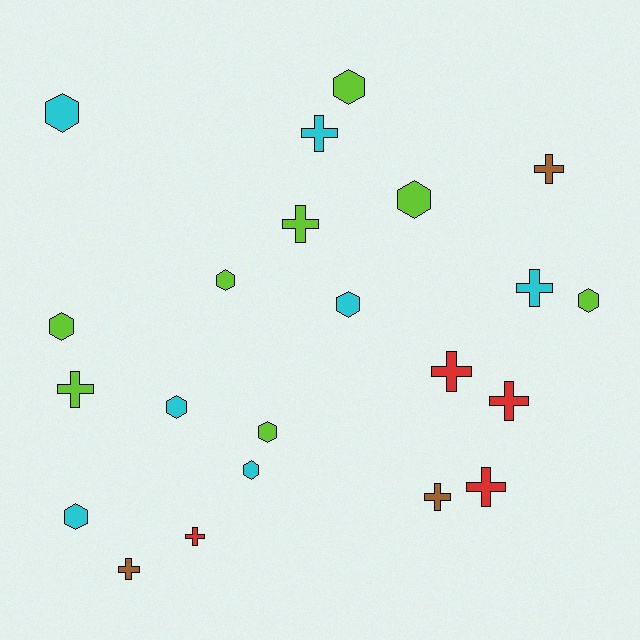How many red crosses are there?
There are 4 red crosses.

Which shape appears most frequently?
Cross, with 11 objects.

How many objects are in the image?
There are 22 objects.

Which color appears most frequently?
Lime, with 8 objects.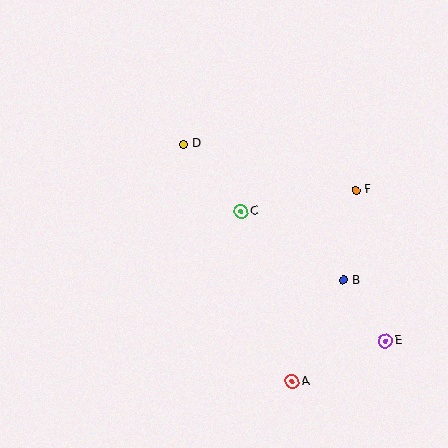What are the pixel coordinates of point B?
Point B is at (343, 280).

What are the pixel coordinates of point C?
Point C is at (241, 212).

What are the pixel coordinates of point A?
Point A is at (292, 382).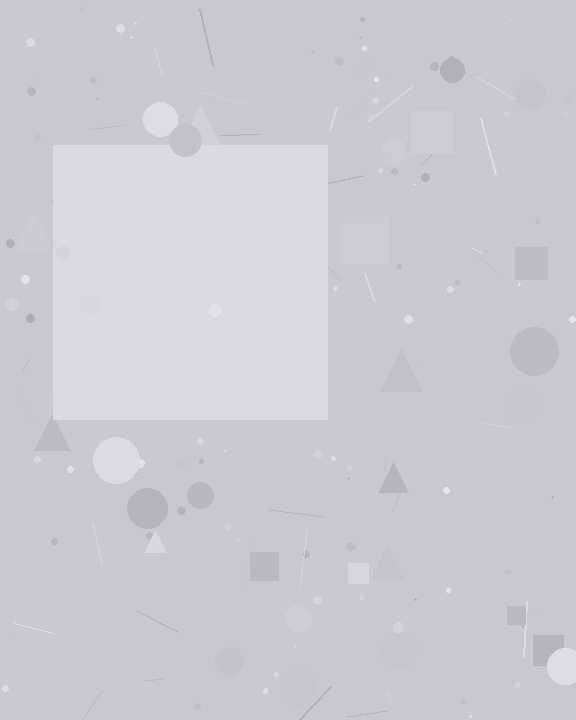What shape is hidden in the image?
A square is hidden in the image.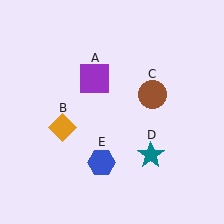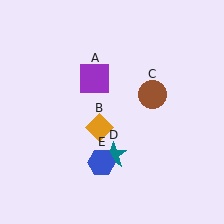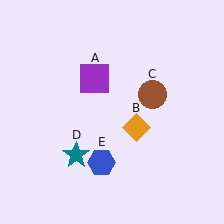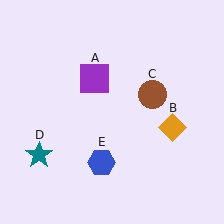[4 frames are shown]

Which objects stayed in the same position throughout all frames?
Purple square (object A) and brown circle (object C) and blue hexagon (object E) remained stationary.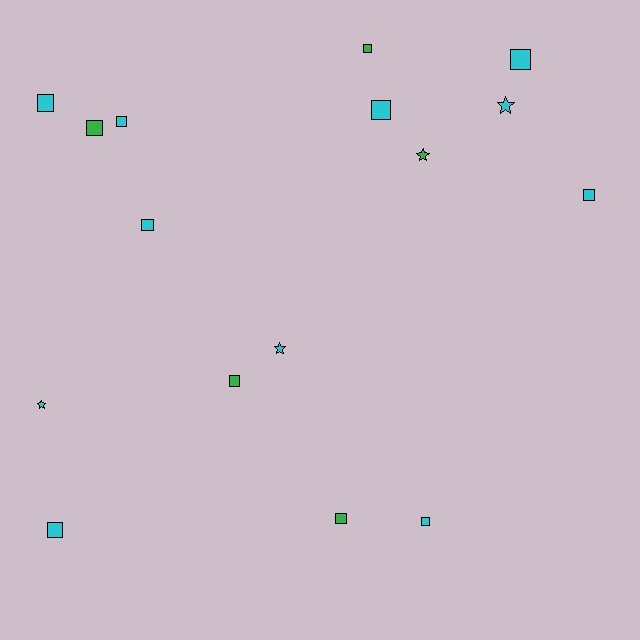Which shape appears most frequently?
Square, with 12 objects.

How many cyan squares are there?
There are 8 cyan squares.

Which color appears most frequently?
Cyan, with 11 objects.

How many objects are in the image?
There are 16 objects.